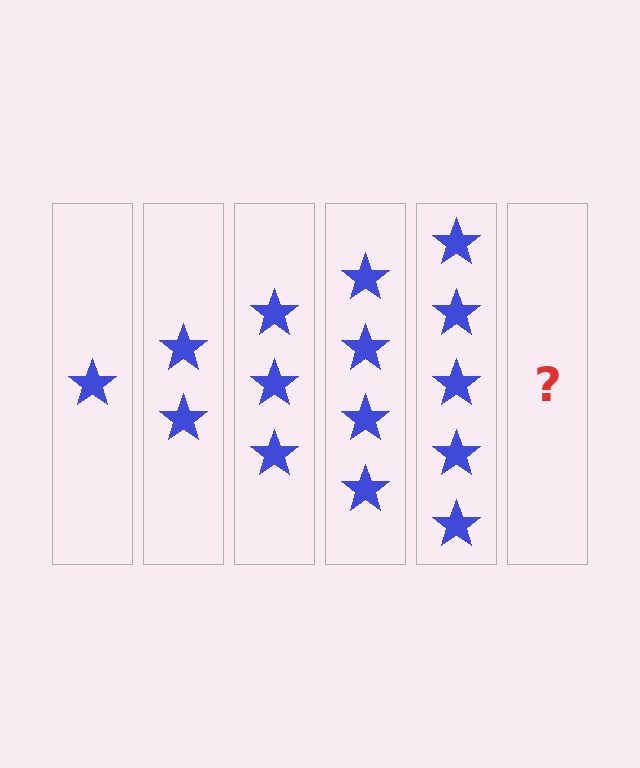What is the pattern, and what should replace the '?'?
The pattern is that each step adds one more star. The '?' should be 6 stars.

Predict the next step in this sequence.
The next step is 6 stars.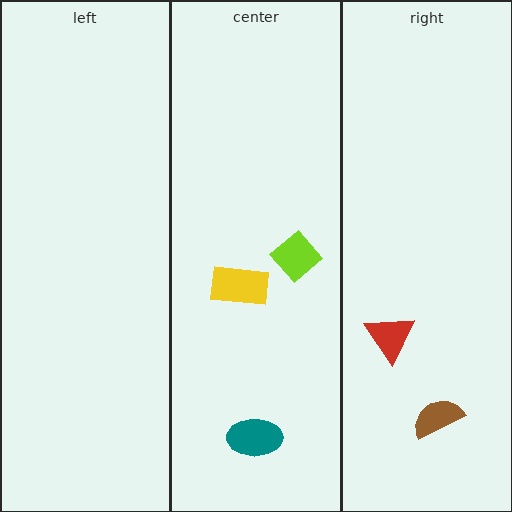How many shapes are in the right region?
2.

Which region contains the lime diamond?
The center region.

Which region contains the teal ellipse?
The center region.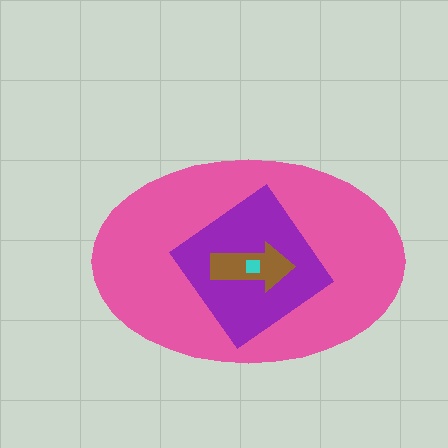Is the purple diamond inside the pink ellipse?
Yes.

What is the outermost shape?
The pink ellipse.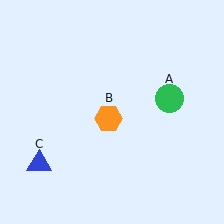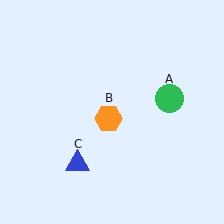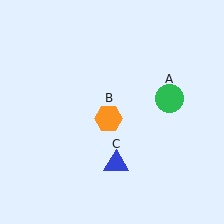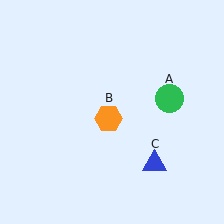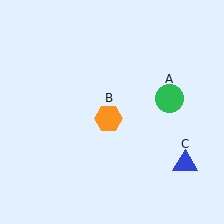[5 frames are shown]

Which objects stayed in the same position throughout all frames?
Green circle (object A) and orange hexagon (object B) remained stationary.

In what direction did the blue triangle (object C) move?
The blue triangle (object C) moved right.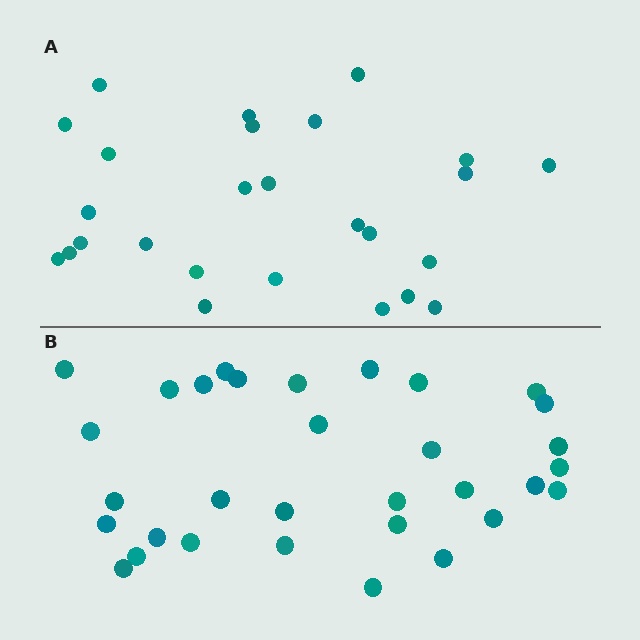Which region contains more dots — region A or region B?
Region B (the bottom region) has more dots.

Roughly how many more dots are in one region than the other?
Region B has about 6 more dots than region A.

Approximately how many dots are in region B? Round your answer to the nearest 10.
About 30 dots. (The exact count is 32, which rounds to 30.)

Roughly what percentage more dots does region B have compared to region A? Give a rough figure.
About 25% more.